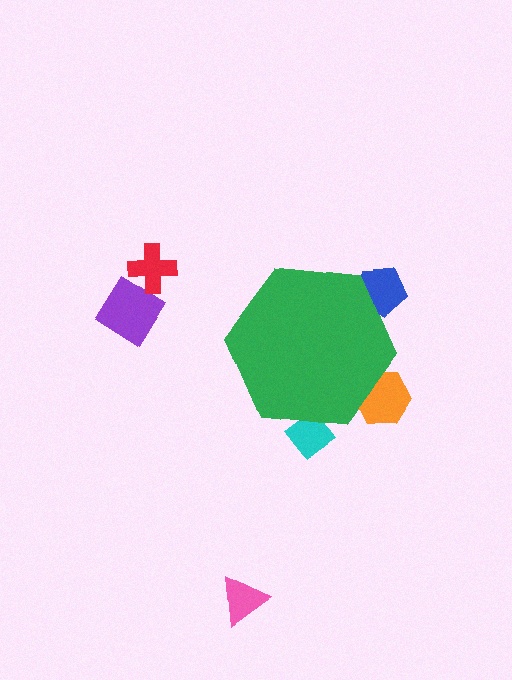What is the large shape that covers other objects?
A green hexagon.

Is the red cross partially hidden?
No, the red cross is fully visible.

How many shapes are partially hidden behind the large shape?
3 shapes are partially hidden.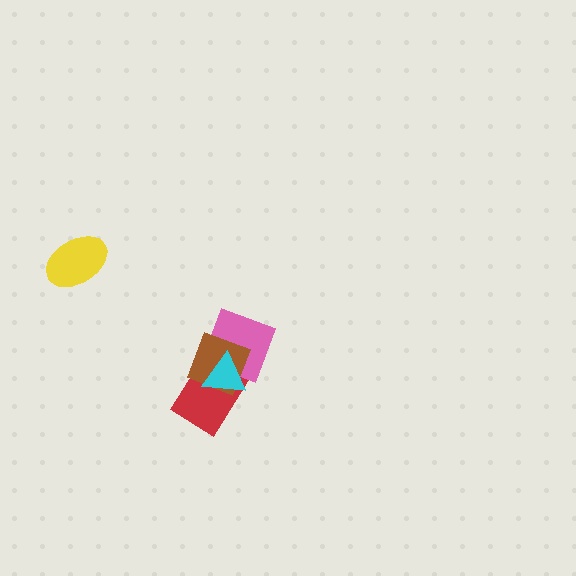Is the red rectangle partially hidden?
Yes, it is partially covered by another shape.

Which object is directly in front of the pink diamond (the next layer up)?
The brown diamond is directly in front of the pink diamond.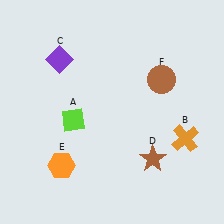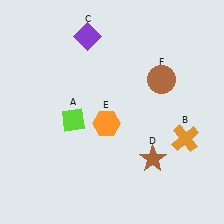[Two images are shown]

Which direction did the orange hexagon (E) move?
The orange hexagon (E) moved right.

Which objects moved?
The objects that moved are: the purple diamond (C), the orange hexagon (E).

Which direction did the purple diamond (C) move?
The purple diamond (C) moved right.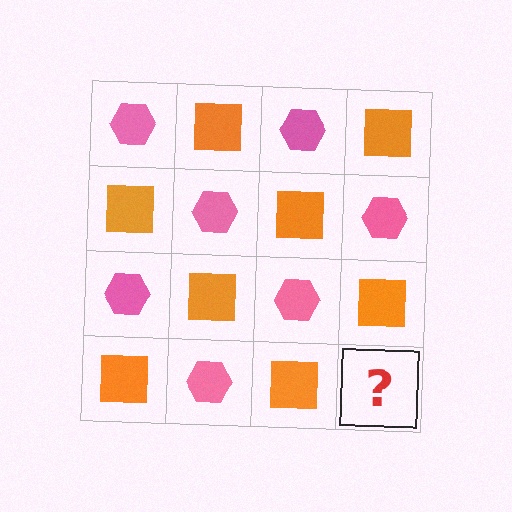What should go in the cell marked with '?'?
The missing cell should contain a pink hexagon.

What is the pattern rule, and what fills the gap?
The rule is that it alternates pink hexagon and orange square in a checkerboard pattern. The gap should be filled with a pink hexagon.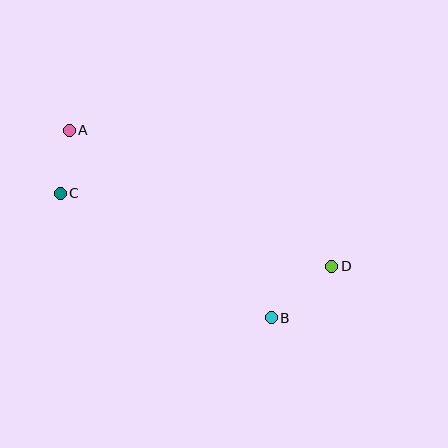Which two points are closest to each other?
Points A and C are closest to each other.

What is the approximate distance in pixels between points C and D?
The distance between C and D is approximately 281 pixels.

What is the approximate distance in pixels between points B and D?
The distance between B and D is approximately 79 pixels.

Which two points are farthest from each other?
Points A and D are farthest from each other.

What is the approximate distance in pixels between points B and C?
The distance between B and C is approximately 245 pixels.